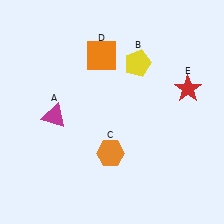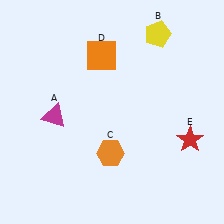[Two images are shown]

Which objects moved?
The objects that moved are: the yellow pentagon (B), the red star (E).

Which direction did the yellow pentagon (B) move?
The yellow pentagon (B) moved up.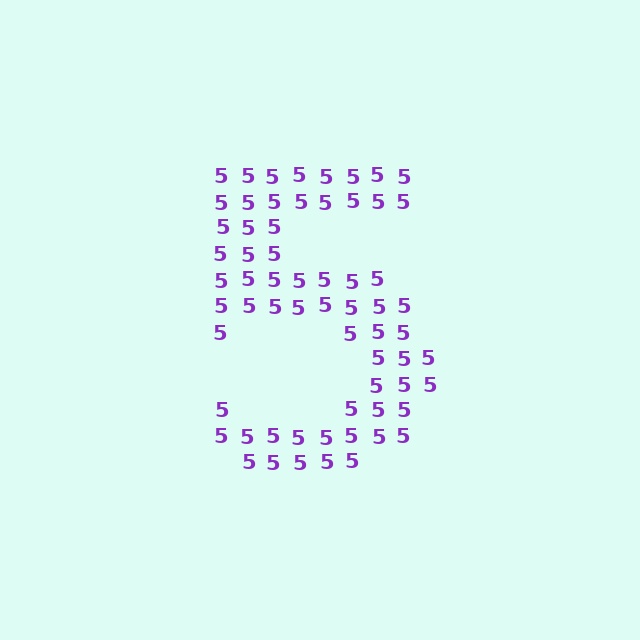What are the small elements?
The small elements are digit 5's.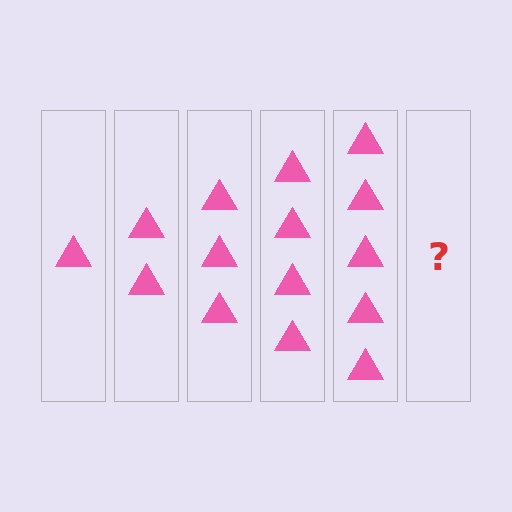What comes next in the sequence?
The next element should be 6 triangles.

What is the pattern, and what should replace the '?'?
The pattern is that each step adds one more triangle. The '?' should be 6 triangles.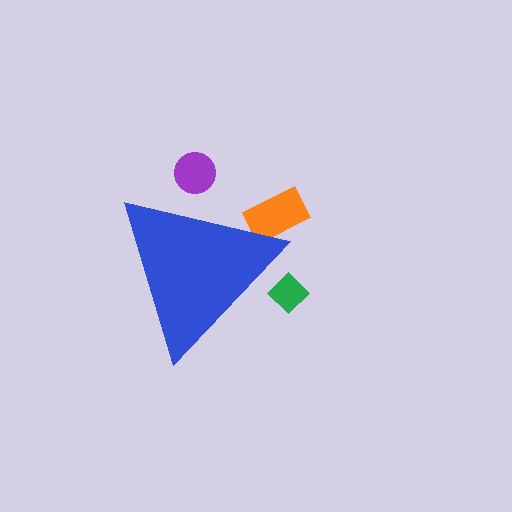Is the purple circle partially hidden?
Yes, the purple circle is partially hidden behind the blue triangle.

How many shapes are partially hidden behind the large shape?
3 shapes are partially hidden.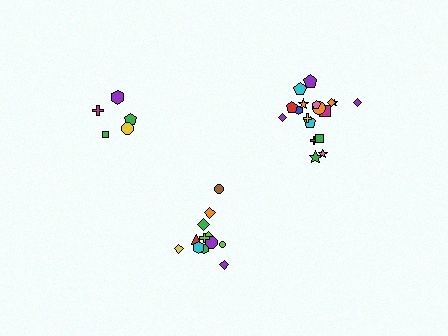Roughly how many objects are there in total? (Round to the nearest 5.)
Roughly 35 objects in total.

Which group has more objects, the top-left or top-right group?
The top-right group.